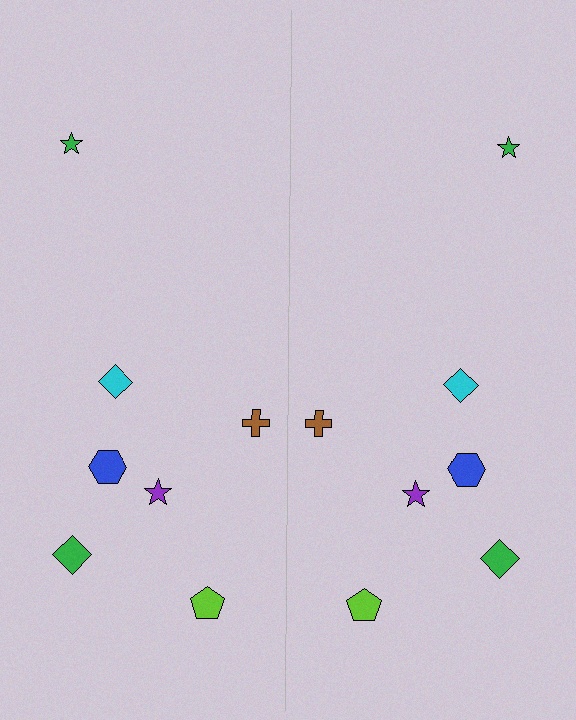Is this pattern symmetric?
Yes, this pattern has bilateral (reflection) symmetry.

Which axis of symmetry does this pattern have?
The pattern has a vertical axis of symmetry running through the center of the image.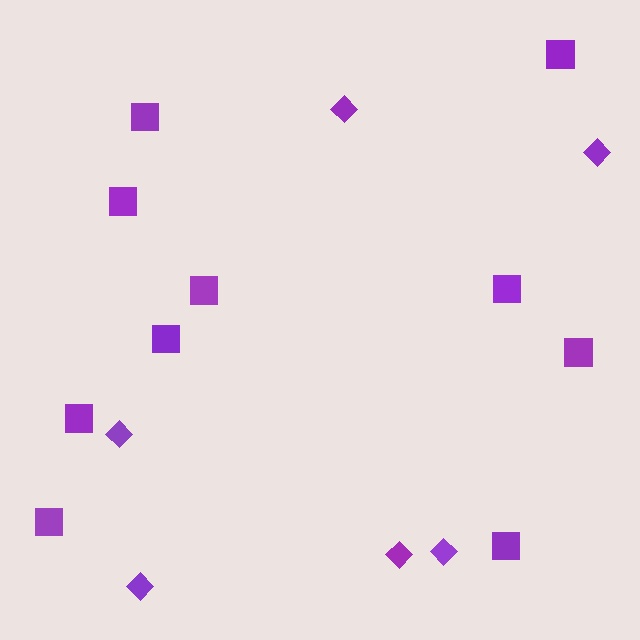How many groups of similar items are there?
There are 2 groups: one group of diamonds (6) and one group of squares (10).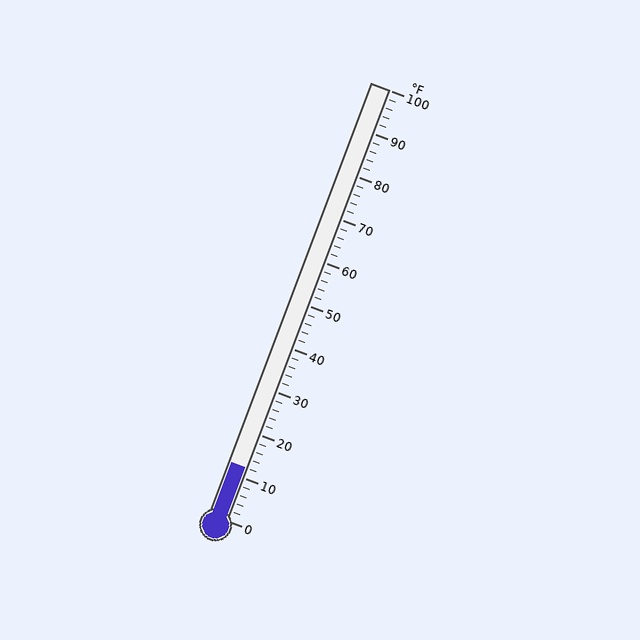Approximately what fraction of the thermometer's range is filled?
The thermometer is filled to approximately 10% of its range.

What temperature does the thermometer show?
The thermometer shows approximately 12°F.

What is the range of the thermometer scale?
The thermometer scale ranges from 0°F to 100°F.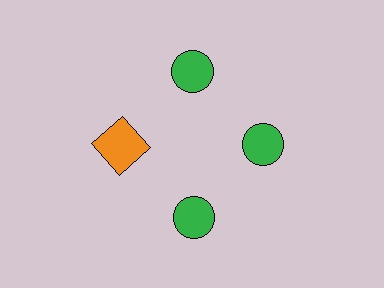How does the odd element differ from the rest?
It differs in both color (orange instead of green) and shape (square instead of circle).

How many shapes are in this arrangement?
There are 4 shapes arranged in a ring pattern.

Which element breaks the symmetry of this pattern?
The orange square at roughly the 9 o'clock position breaks the symmetry. All other shapes are green circles.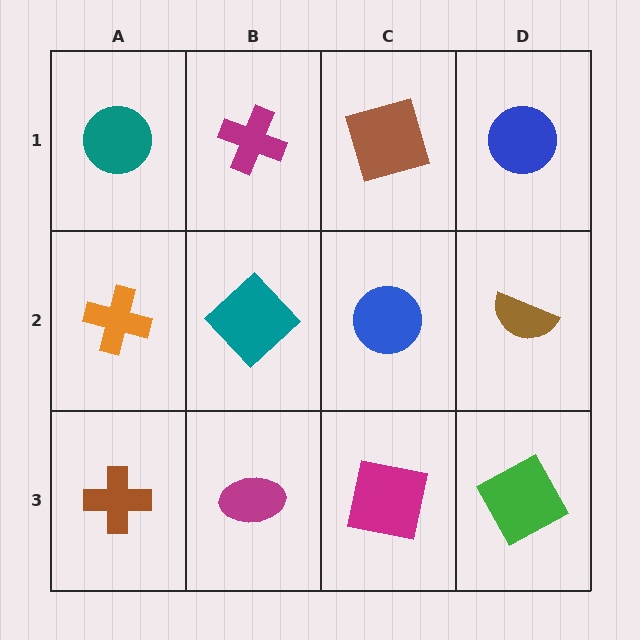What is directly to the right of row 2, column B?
A blue circle.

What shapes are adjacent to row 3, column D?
A brown semicircle (row 2, column D), a magenta square (row 3, column C).